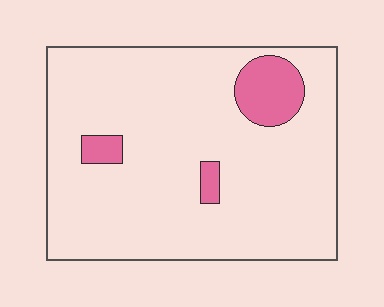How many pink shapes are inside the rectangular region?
3.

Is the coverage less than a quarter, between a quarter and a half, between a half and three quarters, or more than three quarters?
Less than a quarter.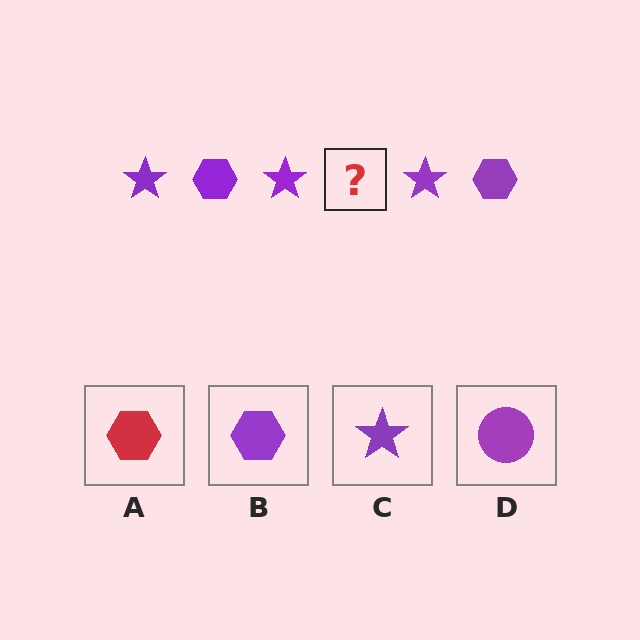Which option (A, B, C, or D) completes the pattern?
B.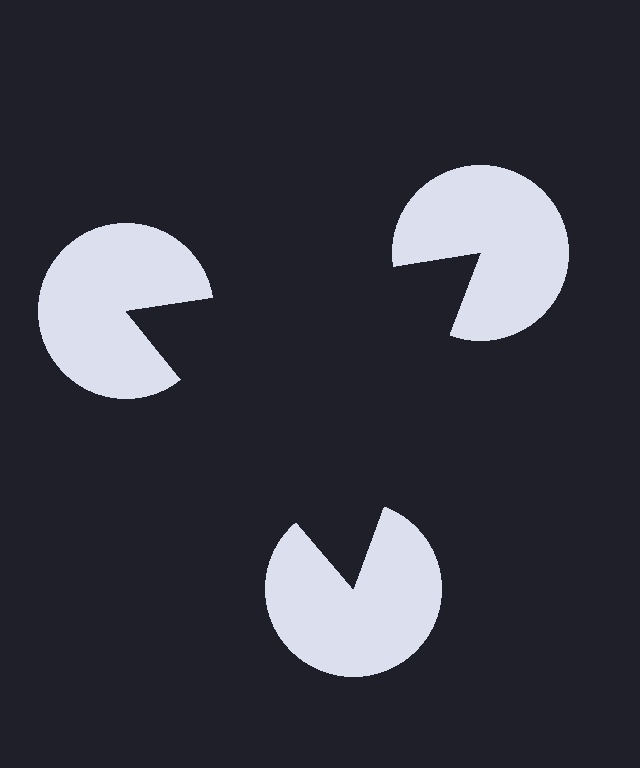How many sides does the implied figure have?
3 sides.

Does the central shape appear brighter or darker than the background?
It typically appears slightly darker than the background, even though no actual brightness change is drawn.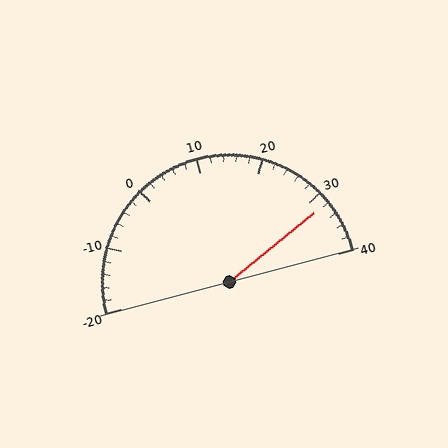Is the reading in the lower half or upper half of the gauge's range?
The reading is in the upper half of the range (-20 to 40).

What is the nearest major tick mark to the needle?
The nearest major tick mark is 30.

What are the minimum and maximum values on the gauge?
The gauge ranges from -20 to 40.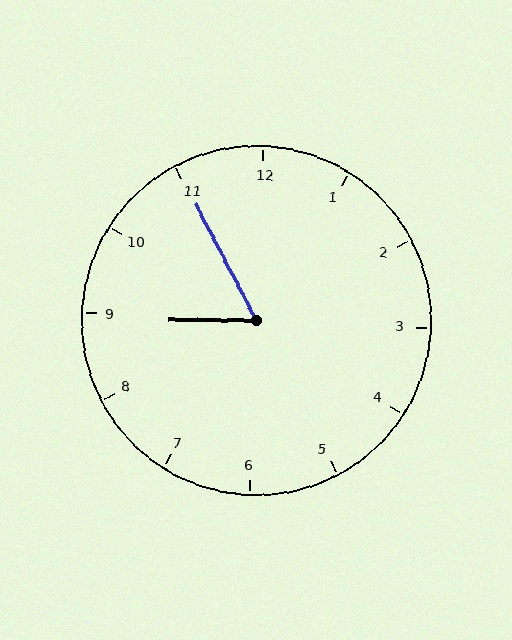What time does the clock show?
8:55.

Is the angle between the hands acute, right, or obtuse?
It is acute.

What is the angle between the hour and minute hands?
Approximately 62 degrees.